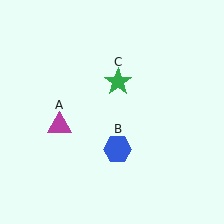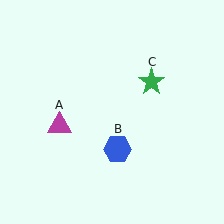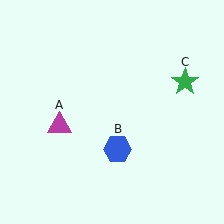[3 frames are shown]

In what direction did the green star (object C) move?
The green star (object C) moved right.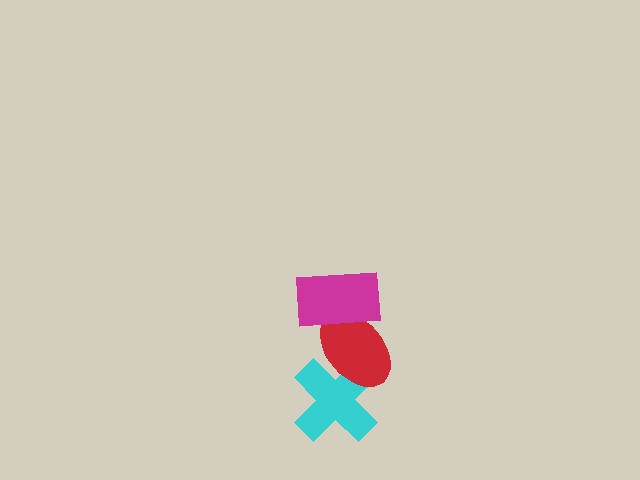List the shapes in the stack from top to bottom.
From top to bottom: the magenta rectangle, the red ellipse, the cyan cross.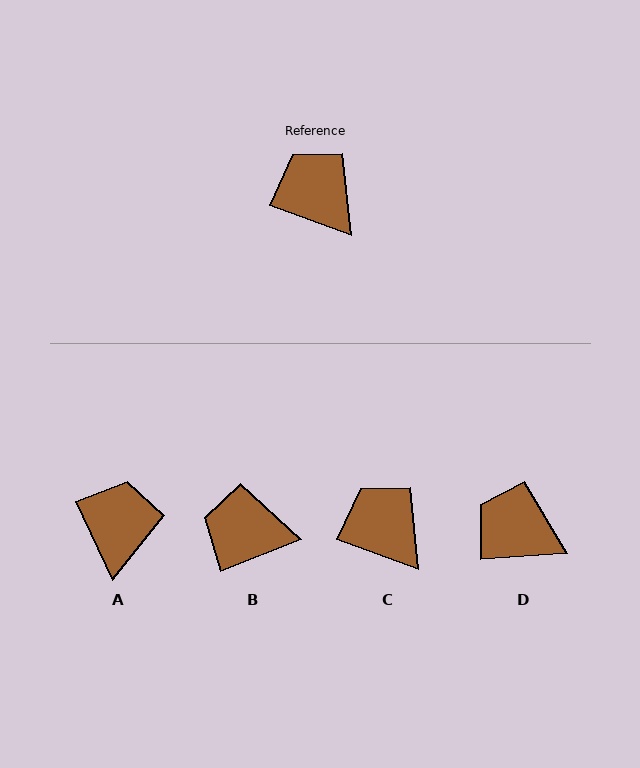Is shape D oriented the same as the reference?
No, it is off by about 25 degrees.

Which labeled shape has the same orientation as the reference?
C.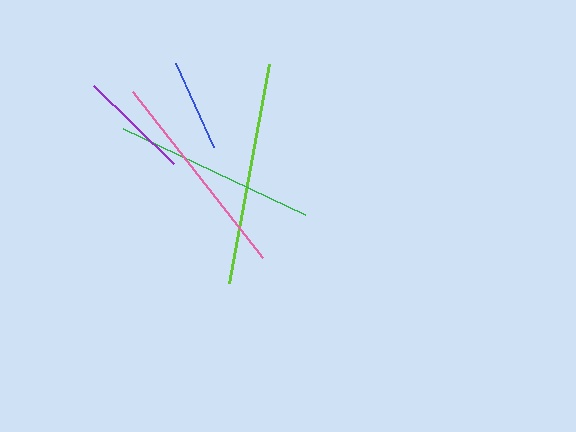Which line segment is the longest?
The lime line is the longest at approximately 223 pixels.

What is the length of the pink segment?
The pink segment is approximately 211 pixels long.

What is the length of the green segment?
The green segment is approximately 201 pixels long.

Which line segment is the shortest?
The blue line is the shortest at approximately 92 pixels.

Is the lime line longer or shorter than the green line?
The lime line is longer than the green line.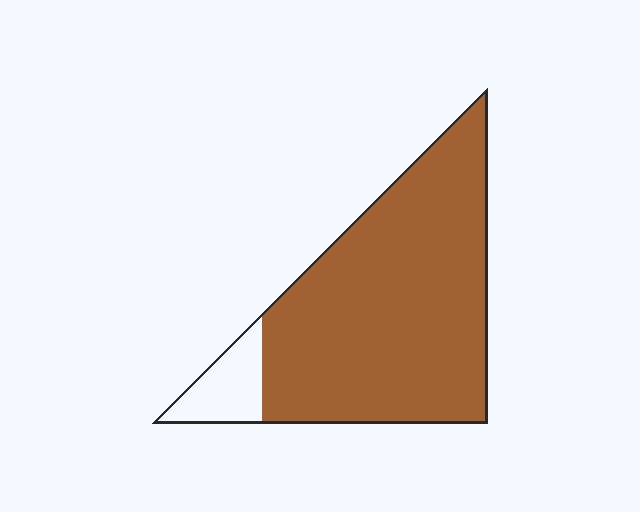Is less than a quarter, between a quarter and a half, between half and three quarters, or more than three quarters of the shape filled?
More than three quarters.